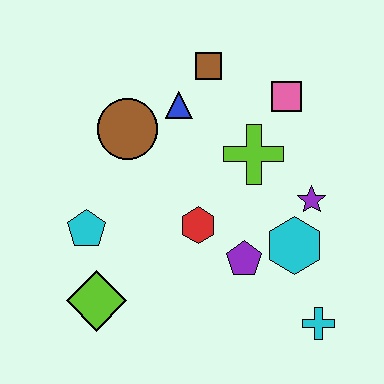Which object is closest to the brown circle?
The blue triangle is closest to the brown circle.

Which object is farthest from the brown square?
The cyan cross is farthest from the brown square.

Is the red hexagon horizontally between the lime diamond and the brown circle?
No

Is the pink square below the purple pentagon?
No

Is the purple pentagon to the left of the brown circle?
No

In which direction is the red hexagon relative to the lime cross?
The red hexagon is below the lime cross.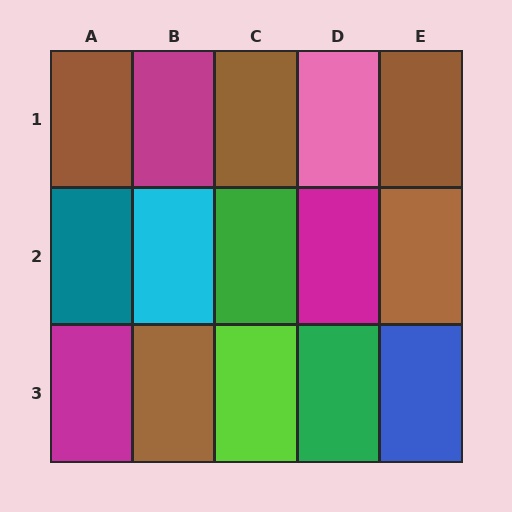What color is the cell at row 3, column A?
Magenta.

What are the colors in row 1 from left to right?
Brown, magenta, brown, pink, brown.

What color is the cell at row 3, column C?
Lime.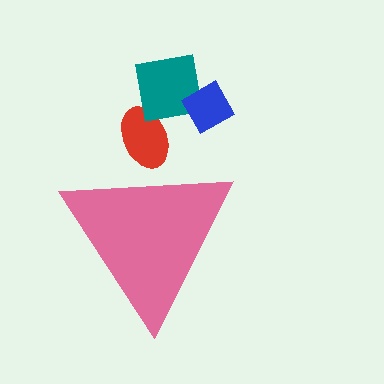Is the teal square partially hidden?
No, the teal square is fully visible.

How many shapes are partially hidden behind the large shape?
1 shape is partially hidden.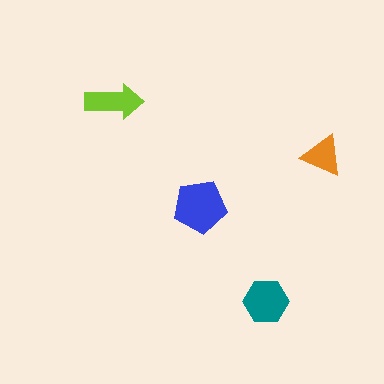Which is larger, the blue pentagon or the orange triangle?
The blue pentagon.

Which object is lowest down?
The teal hexagon is bottommost.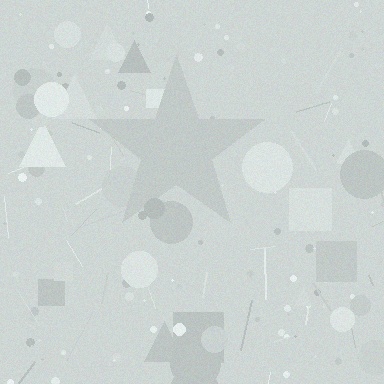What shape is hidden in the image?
A star is hidden in the image.